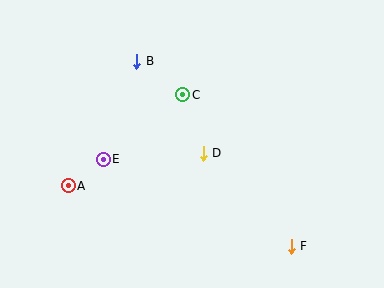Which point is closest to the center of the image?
Point D at (203, 153) is closest to the center.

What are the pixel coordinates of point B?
Point B is at (137, 61).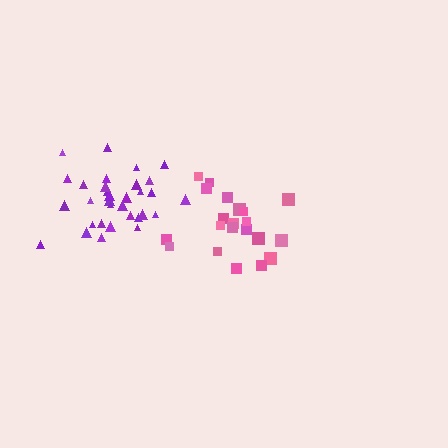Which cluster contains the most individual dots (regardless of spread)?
Purple (33).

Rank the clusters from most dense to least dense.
purple, pink.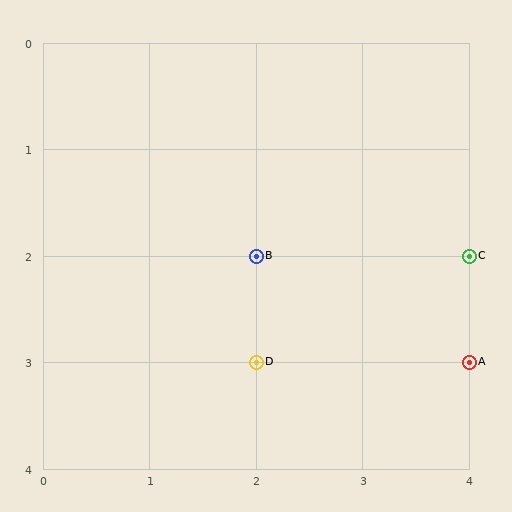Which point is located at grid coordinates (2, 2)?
Point B is at (2, 2).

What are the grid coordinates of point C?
Point C is at grid coordinates (4, 2).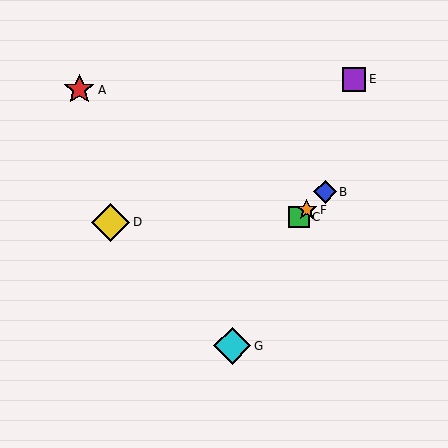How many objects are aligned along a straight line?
3 objects (B, C, F) are aligned along a straight line.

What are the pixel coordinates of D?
Object D is at (111, 222).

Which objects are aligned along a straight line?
Objects B, C, F are aligned along a straight line.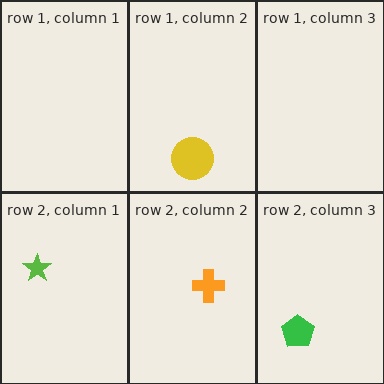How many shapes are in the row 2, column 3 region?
1.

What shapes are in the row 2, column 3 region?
The green pentagon.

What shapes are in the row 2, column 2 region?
The orange cross.